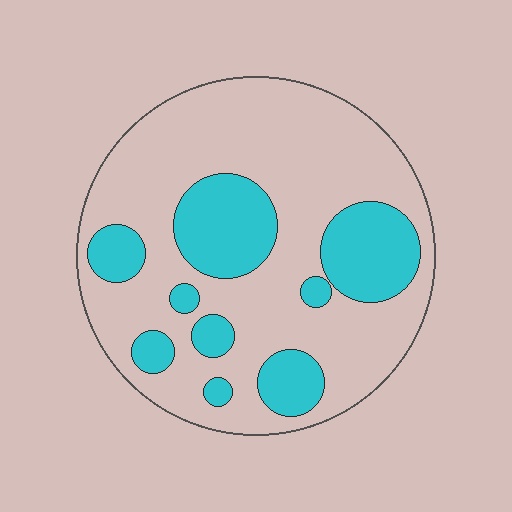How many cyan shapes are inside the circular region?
9.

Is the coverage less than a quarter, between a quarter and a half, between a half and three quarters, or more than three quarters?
Between a quarter and a half.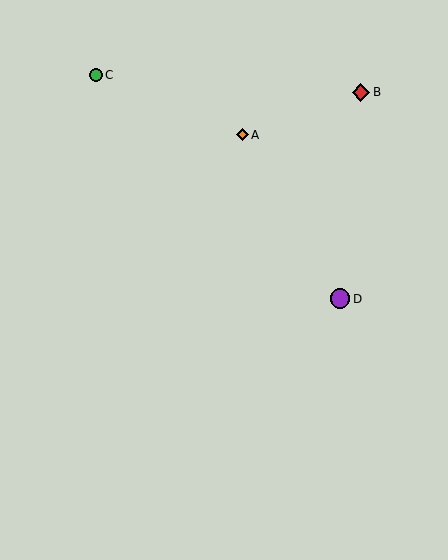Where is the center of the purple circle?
The center of the purple circle is at (340, 299).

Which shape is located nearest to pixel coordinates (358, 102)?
The red diamond (labeled B) at (361, 93) is nearest to that location.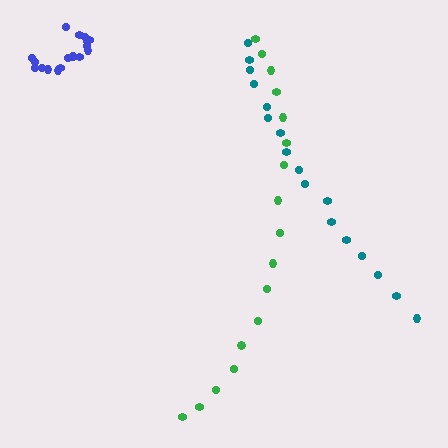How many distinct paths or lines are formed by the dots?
There are 3 distinct paths.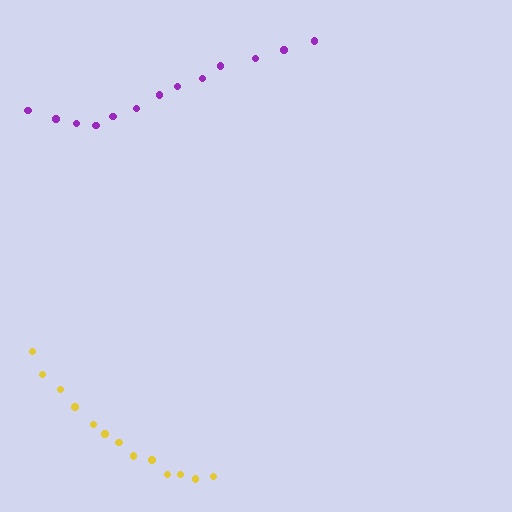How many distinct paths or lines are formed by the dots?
There are 2 distinct paths.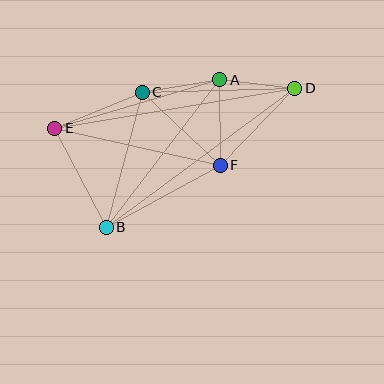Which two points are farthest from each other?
Points D and E are farthest from each other.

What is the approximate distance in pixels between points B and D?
The distance between B and D is approximately 234 pixels.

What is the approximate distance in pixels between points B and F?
The distance between B and F is approximately 130 pixels.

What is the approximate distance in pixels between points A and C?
The distance between A and C is approximately 79 pixels.